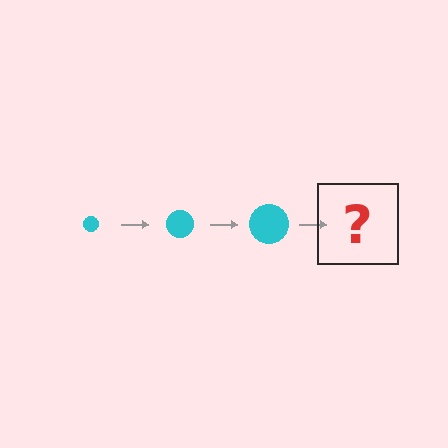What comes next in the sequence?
The next element should be a cyan circle, larger than the previous one.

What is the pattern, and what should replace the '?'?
The pattern is that the circle gets progressively larger each step. The '?' should be a cyan circle, larger than the previous one.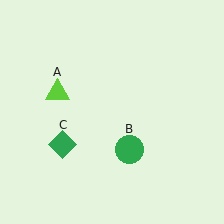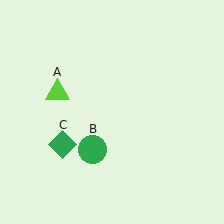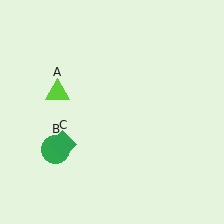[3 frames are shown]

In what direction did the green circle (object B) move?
The green circle (object B) moved left.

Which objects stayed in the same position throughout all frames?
Lime triangle (object A) and green diamond (object C) remained stationary.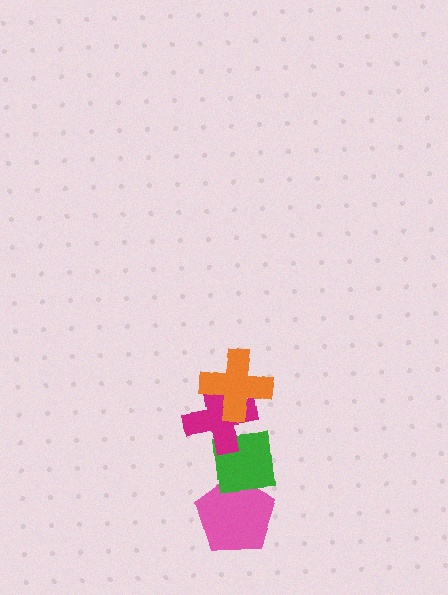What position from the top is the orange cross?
The orange cross is 1st from the top.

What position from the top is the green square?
The green square is 3rd from the top.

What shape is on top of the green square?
The magenta cross is on top of the green square.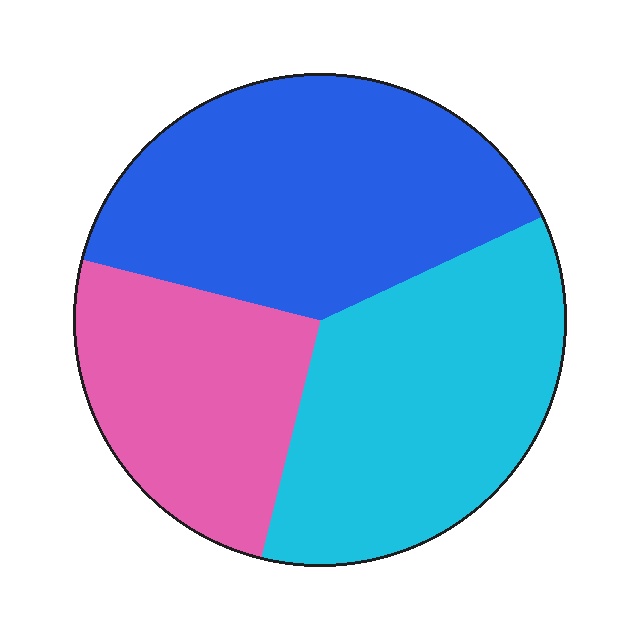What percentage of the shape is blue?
Blue covers roughly 40% of the shape.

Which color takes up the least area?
Pink, at roughly 25%.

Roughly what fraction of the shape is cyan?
Cyan covers roughly 35% of the shape.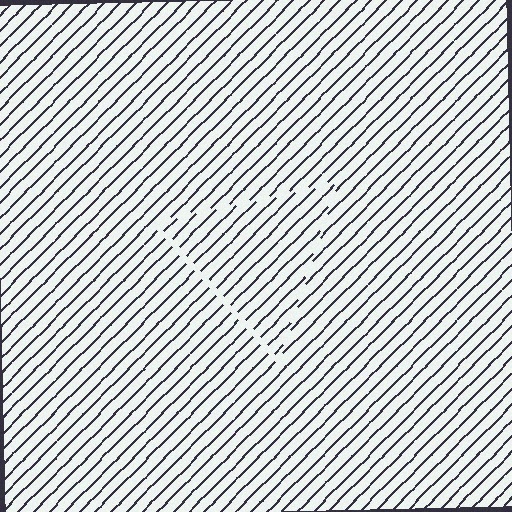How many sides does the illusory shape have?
3 sides — the line-ends trace a triangle.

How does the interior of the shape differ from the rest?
The interior of the shape contains the same grating, shifted by half a period — the contour is defined by the phase discontinuity where line-ends from the inner and outer gratings abut.